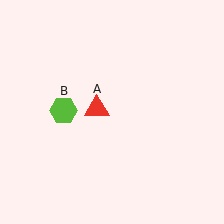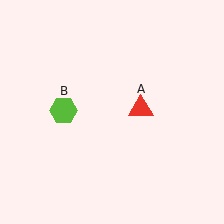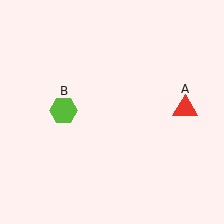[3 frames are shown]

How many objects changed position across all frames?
1 object changed position: red triangle (object A).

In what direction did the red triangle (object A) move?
The red triangle (object A) moved right.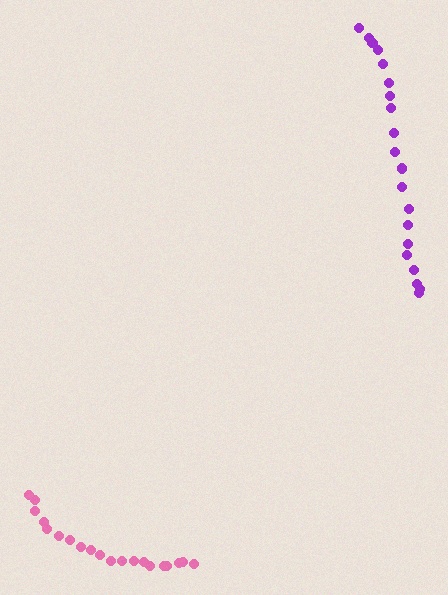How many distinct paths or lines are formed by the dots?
There are 2 distinct paths.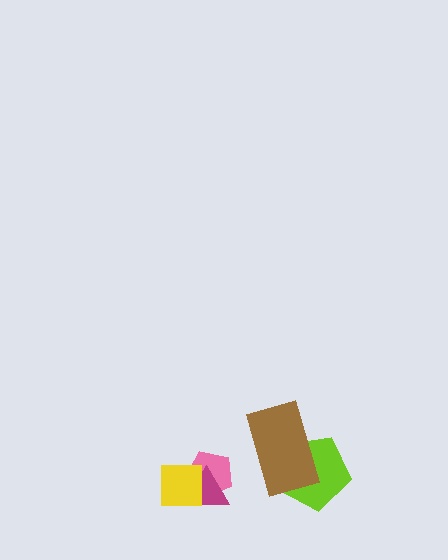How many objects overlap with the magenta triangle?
2 objects overlap with the magenta triangle.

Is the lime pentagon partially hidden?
Yes, it is partially covered by another shape.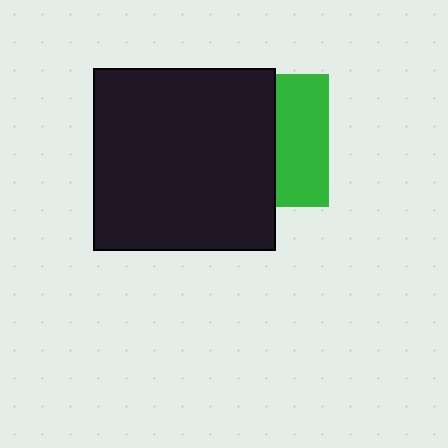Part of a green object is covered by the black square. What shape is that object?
It is a square.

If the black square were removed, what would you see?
You would see the complete green square.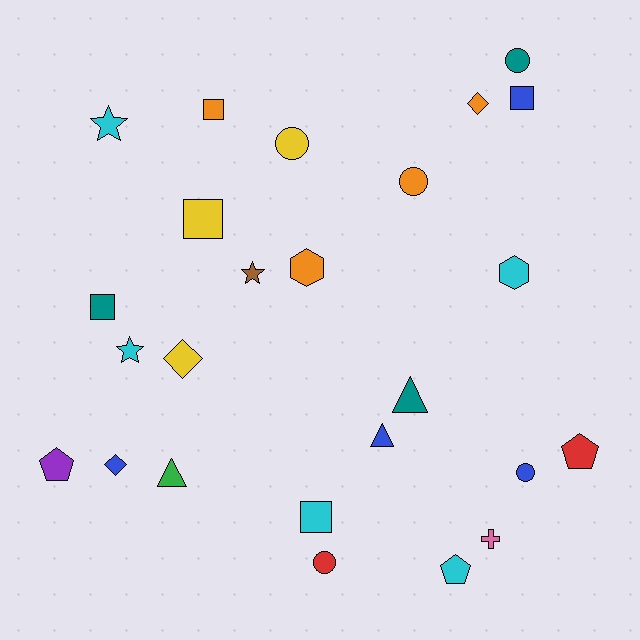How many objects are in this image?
There are 25 objects.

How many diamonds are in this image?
There are 3 diamonds.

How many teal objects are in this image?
There are 3 teal objects.